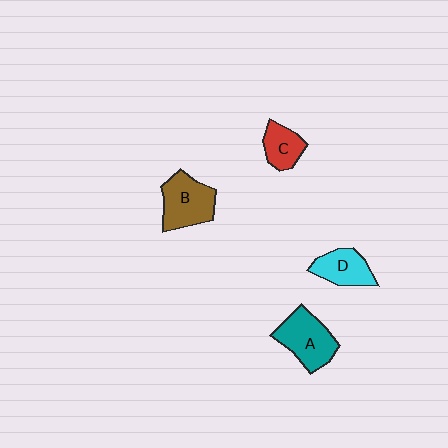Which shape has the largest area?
Shape A (teal).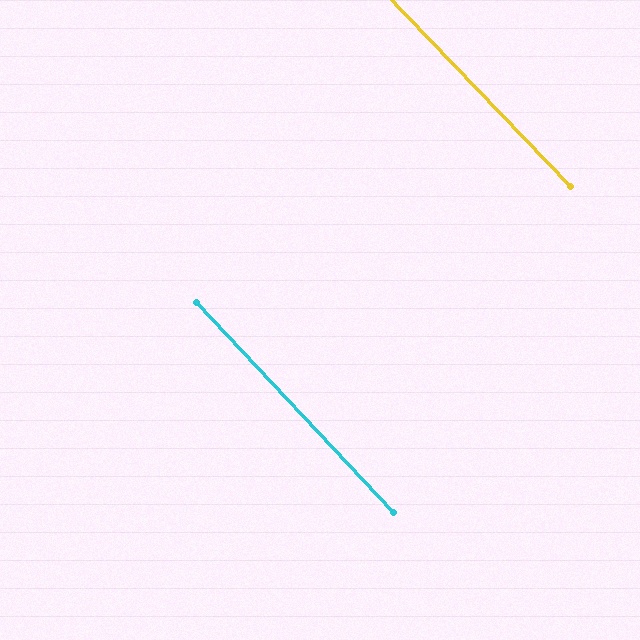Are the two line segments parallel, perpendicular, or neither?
Parallel — their directions differ by only 0.4°.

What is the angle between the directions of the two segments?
Approximately 0 degrees.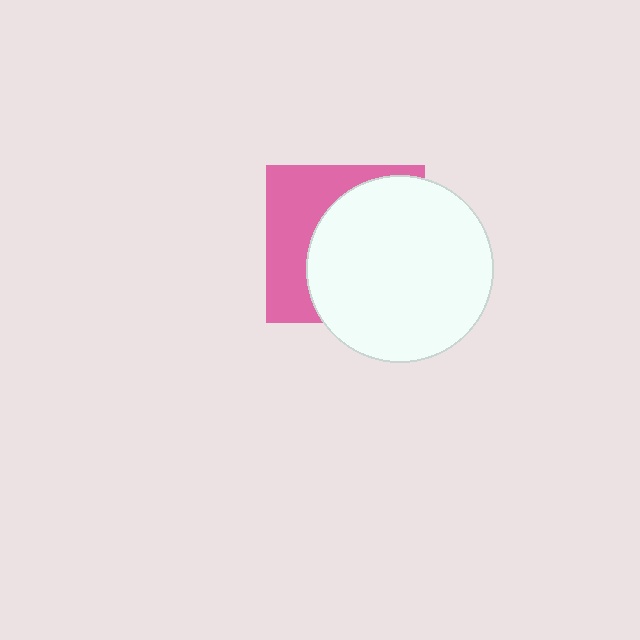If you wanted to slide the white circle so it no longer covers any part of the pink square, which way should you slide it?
Slide it right — that is the most direct way to separate the two shapes.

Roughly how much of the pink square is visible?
A small part of it is visible (roughly 39%).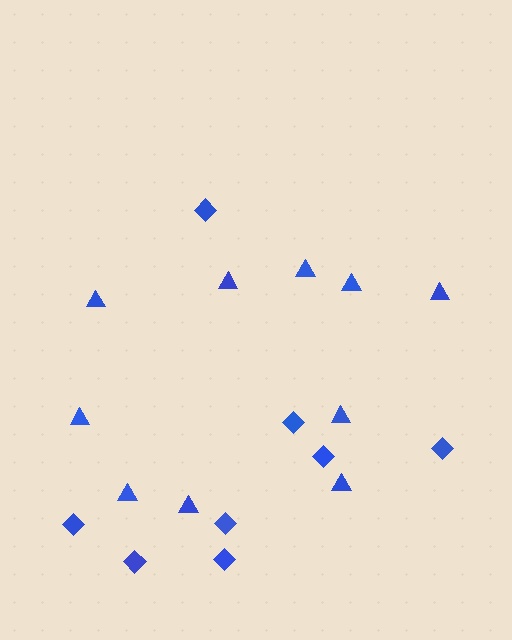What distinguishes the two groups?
There are 2 groups: one group of triangles (10) and one group of diamonds (8).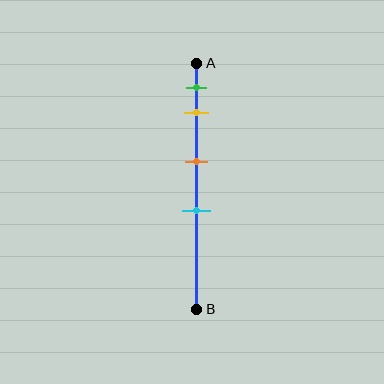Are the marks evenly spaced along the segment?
No, the marks are not evenly spaced.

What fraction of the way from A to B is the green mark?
The green mark is approximately 10% (0.1) of the way from A to B.